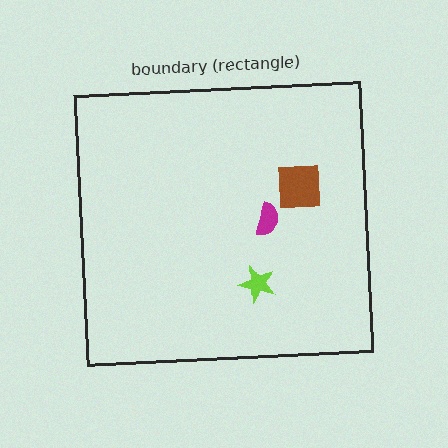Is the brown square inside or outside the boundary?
Inside.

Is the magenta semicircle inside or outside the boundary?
Inside.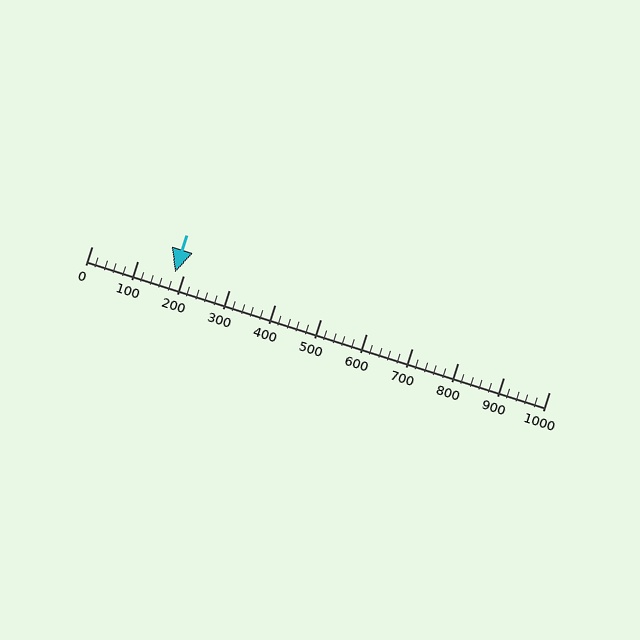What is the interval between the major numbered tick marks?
The major tick marks are spaced 100 units apart.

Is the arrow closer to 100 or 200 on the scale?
The arrow is closer to 200.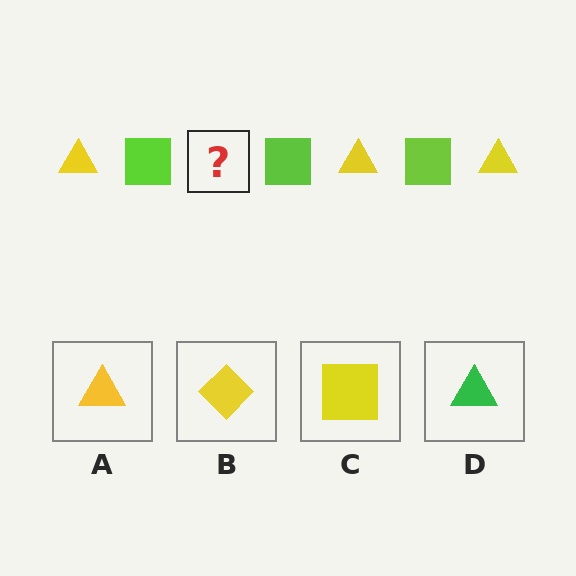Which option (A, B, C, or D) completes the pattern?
A.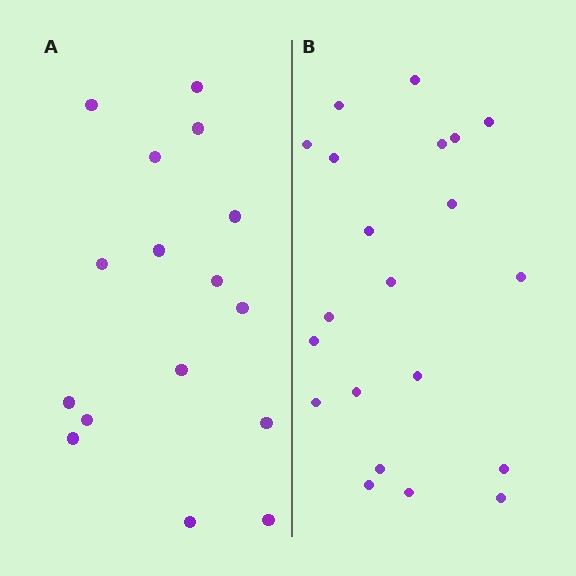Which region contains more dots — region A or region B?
Region B (the right region) has more dots.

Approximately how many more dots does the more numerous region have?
Region B has about 5 more dots than region A.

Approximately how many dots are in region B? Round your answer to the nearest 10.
About 20 dots. (The exact count is 21, which rounds to 20.)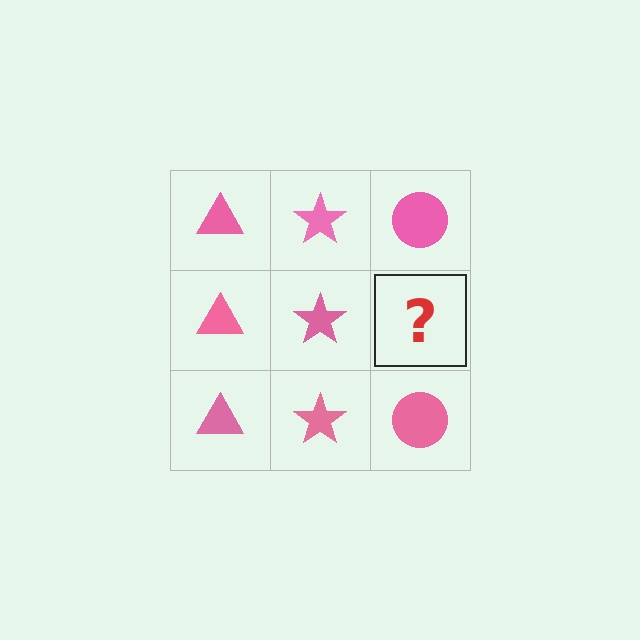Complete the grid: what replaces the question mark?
The question mark should be replaced with a pink circle.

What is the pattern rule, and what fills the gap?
The rule is that each column has a consistent shape. The gap should be filled with a pink circle.